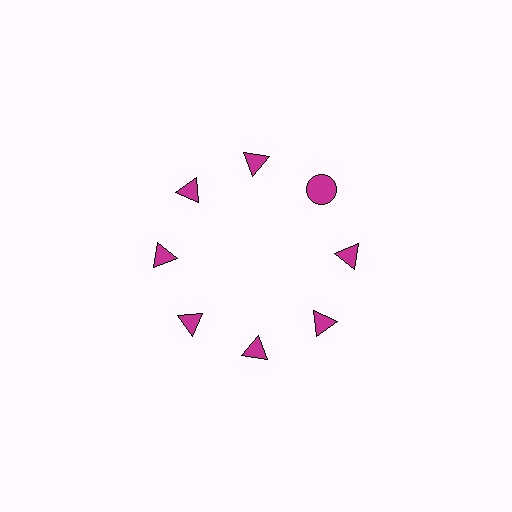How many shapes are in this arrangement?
There are 8 shapes arranged in a ring pattern.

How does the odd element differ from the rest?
It has a different shape: circle instead of triangle.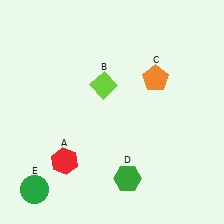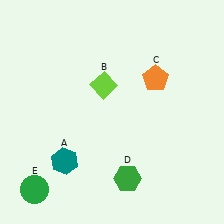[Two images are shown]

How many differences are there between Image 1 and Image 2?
There is 1 difference between the two images.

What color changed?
The hexagon (A) changed from red in Image 1 to teal in Image 2.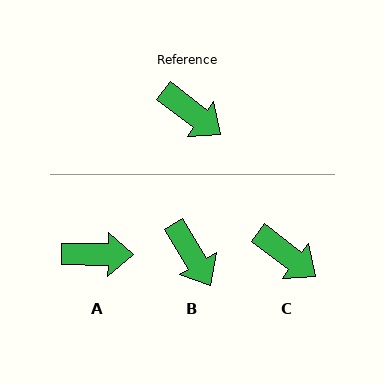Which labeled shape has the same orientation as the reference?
C.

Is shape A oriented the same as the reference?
No, it is off by about 37 degrees.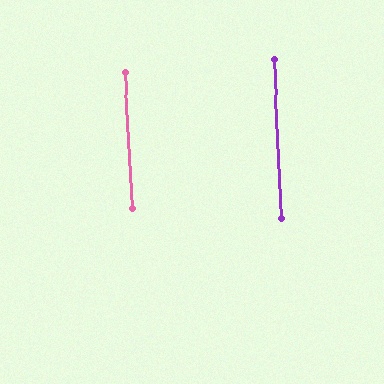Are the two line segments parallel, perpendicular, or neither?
Parallel — their directions differ by only 0.9°.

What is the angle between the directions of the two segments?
Approximately 1 degree.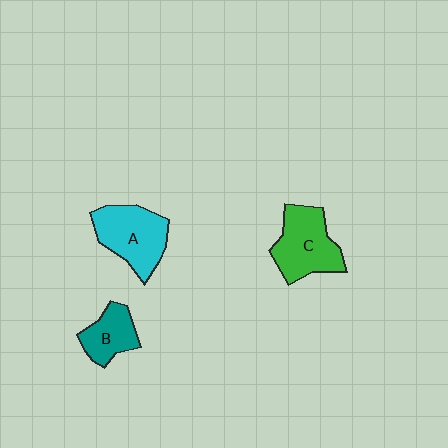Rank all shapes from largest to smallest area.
From largest to smallest: A (cyan), C (green), B (teal).